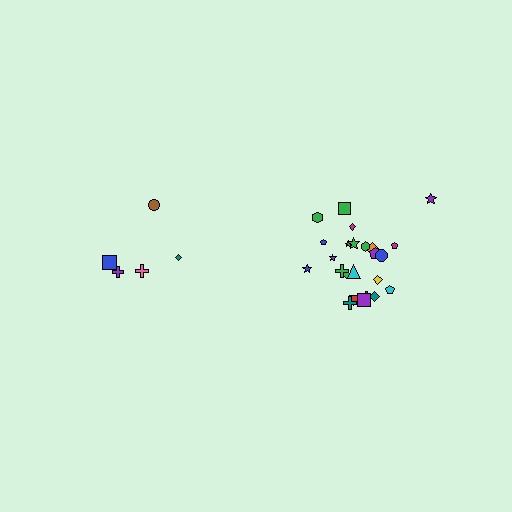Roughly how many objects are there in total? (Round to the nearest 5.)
Roughly 30 objects in total.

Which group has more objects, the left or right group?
The right group.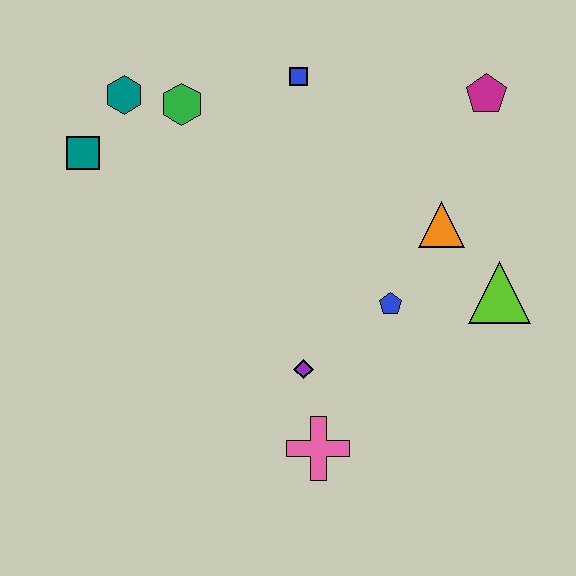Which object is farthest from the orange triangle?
The teal square is farthest from the orange triangle.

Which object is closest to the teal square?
The teal hexagon is closest to the teal square.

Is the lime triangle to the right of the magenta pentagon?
Yes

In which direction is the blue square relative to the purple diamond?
The blue square is above the purple diamond.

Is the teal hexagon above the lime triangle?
Yes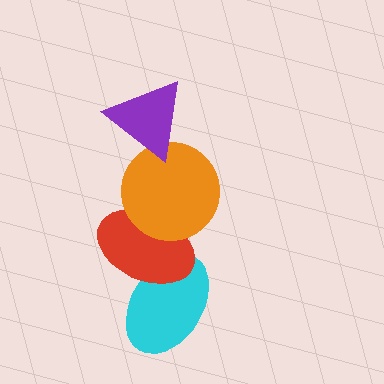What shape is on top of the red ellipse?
The orange circle is on top of the red ellipse.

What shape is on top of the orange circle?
The purple triangle is on top of the orange circle.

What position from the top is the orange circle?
The orange circle is 2nd from the top.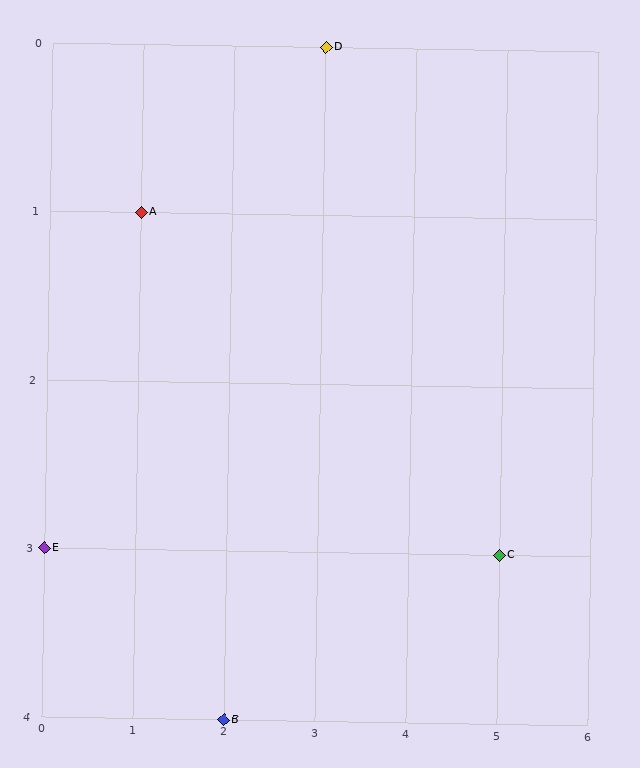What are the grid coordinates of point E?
Point E is at grid coordinates (0, 3).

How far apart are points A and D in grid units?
Points A and D are 2 columns and 1 row apart (about 2.2 grid units diagonally).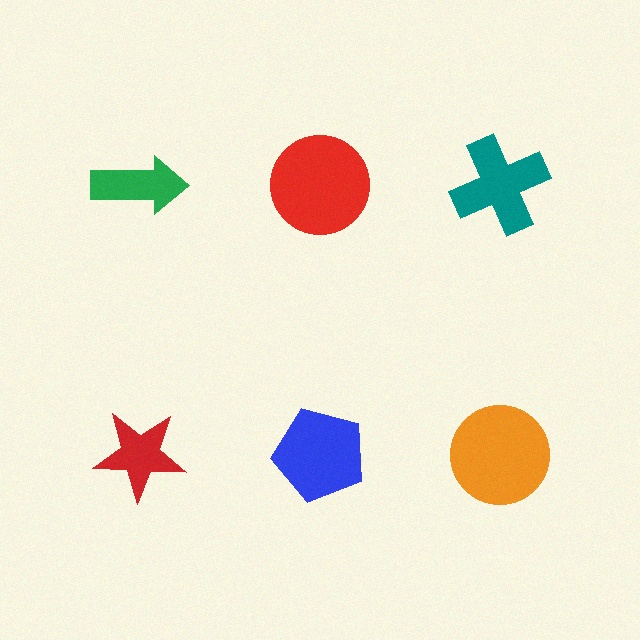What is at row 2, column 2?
A blue pentagon.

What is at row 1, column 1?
A green arrow.